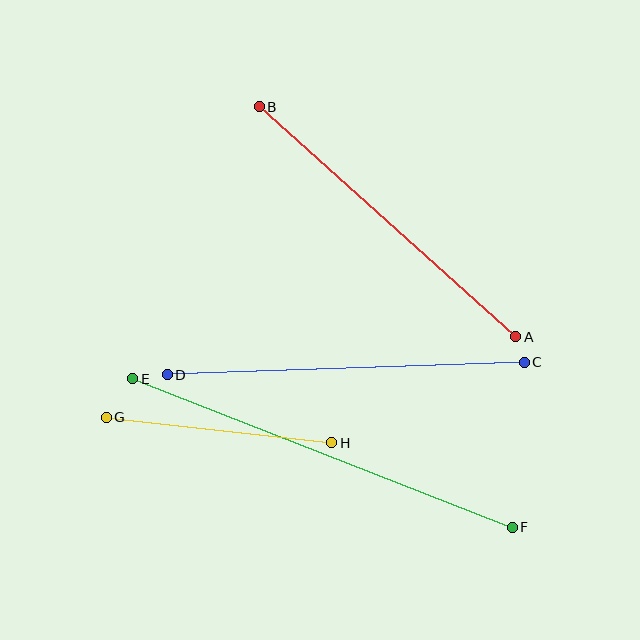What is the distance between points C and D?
The distance is approximately 357 pixels.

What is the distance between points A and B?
The distance is approximately 344 pixels.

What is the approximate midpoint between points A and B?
The midpoint is at approximately (388, 222) pixels.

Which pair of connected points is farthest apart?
Points E and F are farthest apart.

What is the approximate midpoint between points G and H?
The midpoint is at approximately (219, 430) pixels.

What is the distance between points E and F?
The distance is approximately 408 pixels.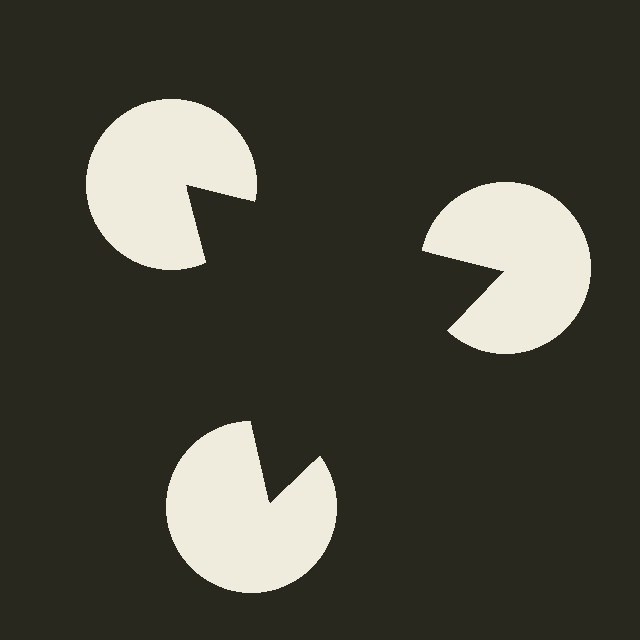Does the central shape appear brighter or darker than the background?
It typically appears slightly darker than the background, even though no actual brightness change is drawn.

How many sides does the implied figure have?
3 sides.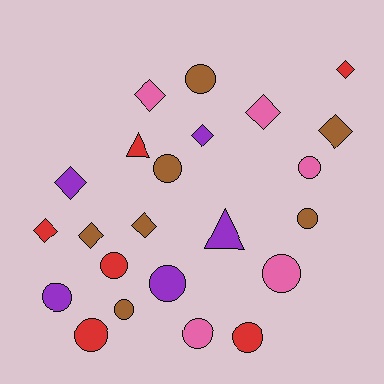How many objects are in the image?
There are 23 objects.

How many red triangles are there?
There is 1 red triangle.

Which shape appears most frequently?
Circle, with 12 objects.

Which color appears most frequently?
Brown, with 7 objects.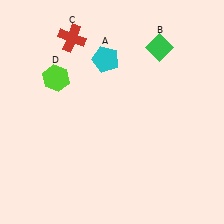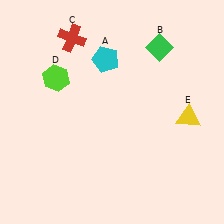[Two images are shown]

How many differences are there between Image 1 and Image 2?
There is 1 difference between the two images.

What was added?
A yellow triangle (E) was added in Image 2.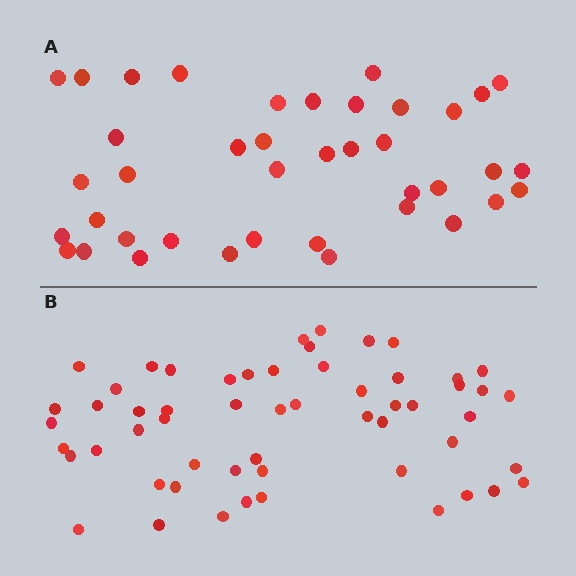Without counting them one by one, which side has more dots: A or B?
Region B (the bottom region) has more dots.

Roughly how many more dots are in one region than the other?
Region B has approximately 15 more dots than region A.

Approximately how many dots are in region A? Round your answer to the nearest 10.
About 40 dots.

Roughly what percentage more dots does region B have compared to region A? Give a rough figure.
About 40% more.